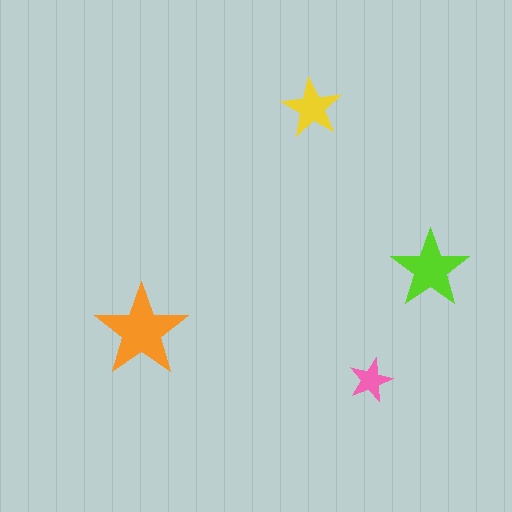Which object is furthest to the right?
The lime star is rightmost.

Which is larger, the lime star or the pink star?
The lime one.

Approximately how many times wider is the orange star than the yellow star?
About 1.5 times wider.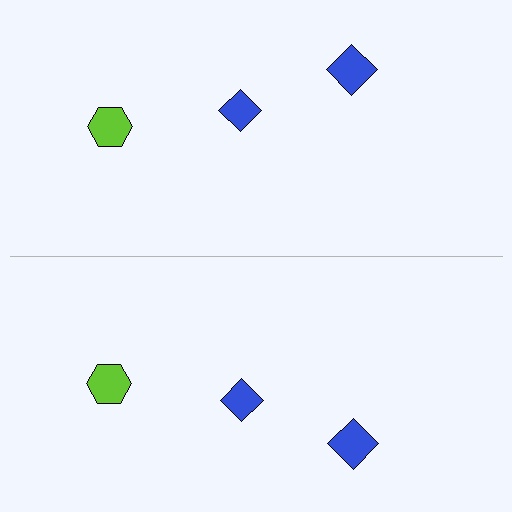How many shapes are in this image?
There are 6 shapes in this image.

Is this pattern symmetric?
Yes, this pattern has bilateral (reflection) symmetry.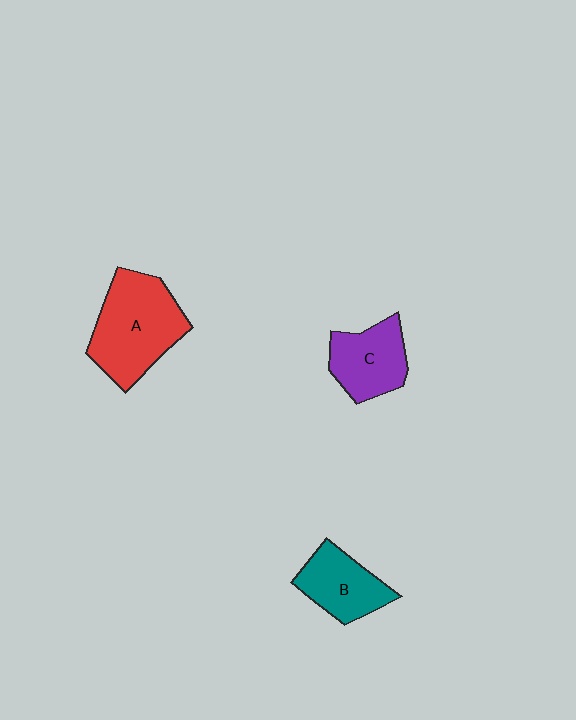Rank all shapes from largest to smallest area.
From largest to smallest: A (red), C (purple), B (teal).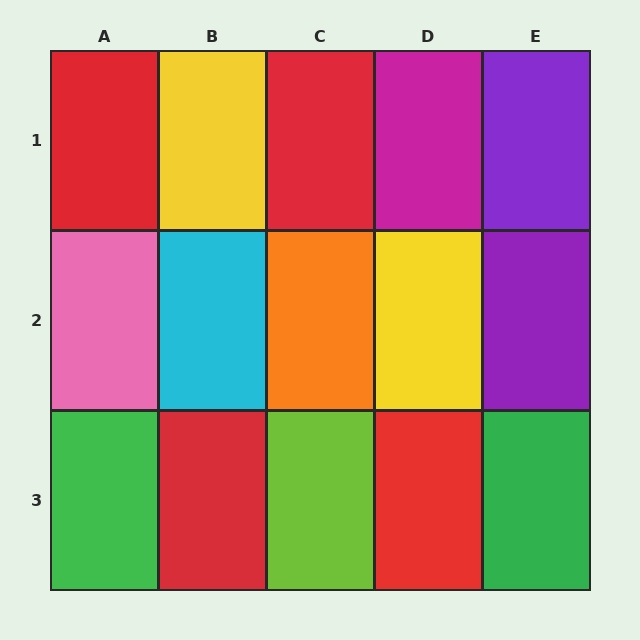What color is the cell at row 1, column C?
Red.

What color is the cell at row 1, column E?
Purple.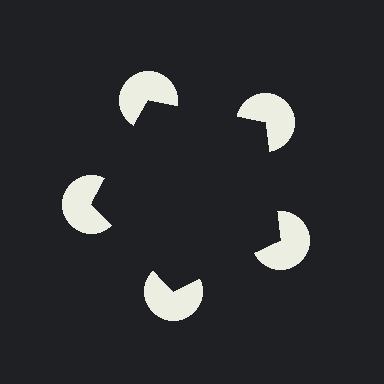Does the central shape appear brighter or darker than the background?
It typically appears slightly darker than the background, even though no actual brightness change is drawn.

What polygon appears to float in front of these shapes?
An illusory pentagon — its edges are inferred from the aligned wedge cuts in the pac-man discs, not physically drawn.